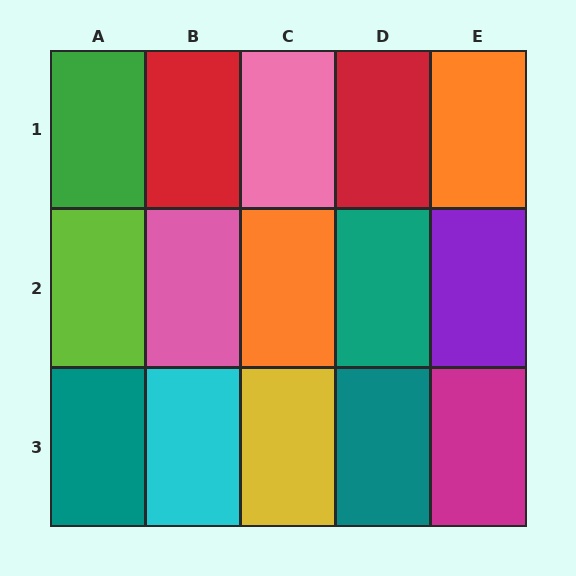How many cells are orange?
2 cells are orange.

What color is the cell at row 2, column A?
Lime.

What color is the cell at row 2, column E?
Purple.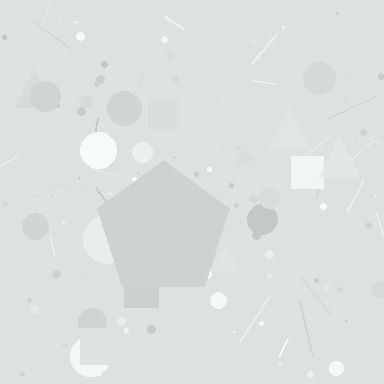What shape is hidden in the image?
A pentagon is hidden in the image.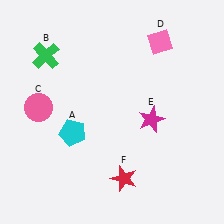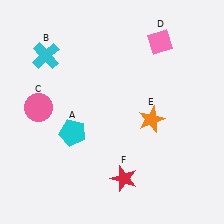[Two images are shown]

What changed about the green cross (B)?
In Image 1, B is green. In Image 2, it changed to cyan.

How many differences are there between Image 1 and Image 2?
There are 2 differences between the two images.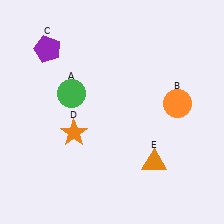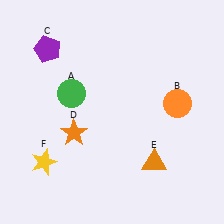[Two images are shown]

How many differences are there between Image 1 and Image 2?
There is 1 difference between the two images.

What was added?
A yellow star (F) was added in Image 2.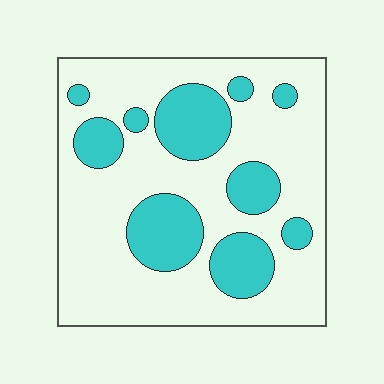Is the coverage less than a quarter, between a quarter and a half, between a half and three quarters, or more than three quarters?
Between a quarter and a half.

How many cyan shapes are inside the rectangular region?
10.